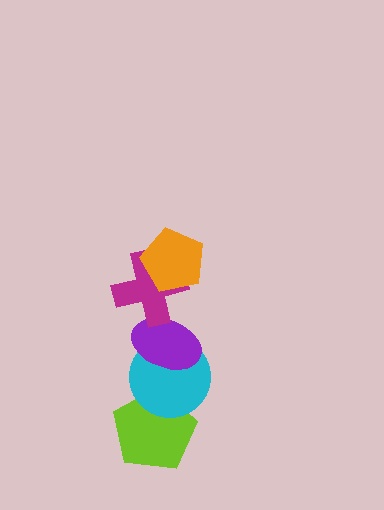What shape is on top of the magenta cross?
The orange pentagon is on top of the magenta cross.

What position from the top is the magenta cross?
The magenta cross is 2nd from the top.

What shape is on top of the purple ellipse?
The magenta cross is on top of the purple ellipse.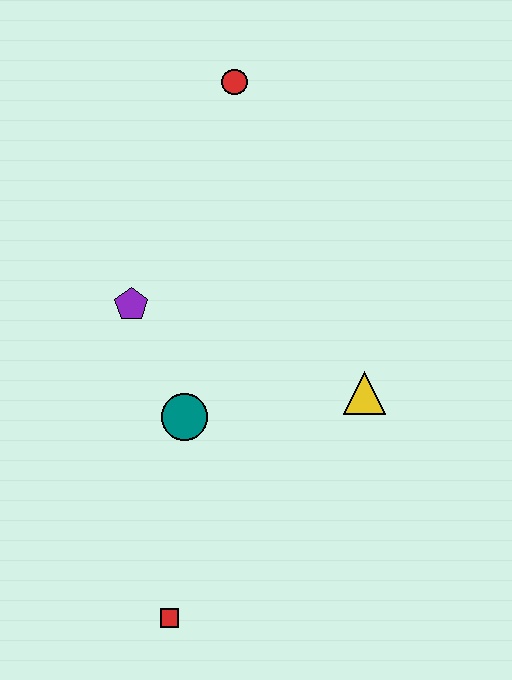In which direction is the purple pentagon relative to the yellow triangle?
The purple pentagon is to the left of the yellow triangle.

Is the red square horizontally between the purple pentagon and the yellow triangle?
Yes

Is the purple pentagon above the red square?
Yes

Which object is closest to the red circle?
The purple pentagon is closest to the red circle.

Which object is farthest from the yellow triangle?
The red circle is farthest from the yellow triangle.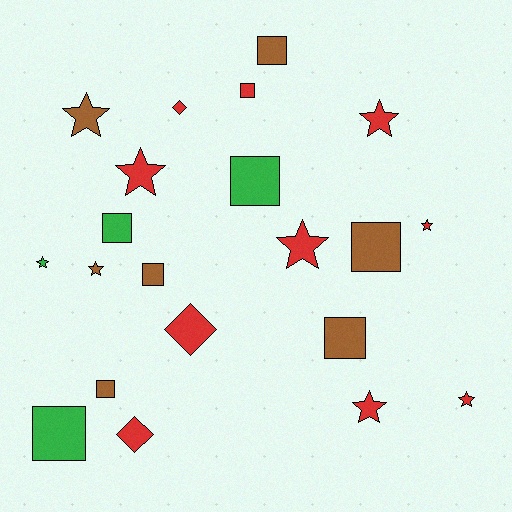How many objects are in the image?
There are 21 objects.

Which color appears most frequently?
Red, with 10 objects.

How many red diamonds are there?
There are 3 red diamonds.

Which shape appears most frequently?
Star, with 9 objects.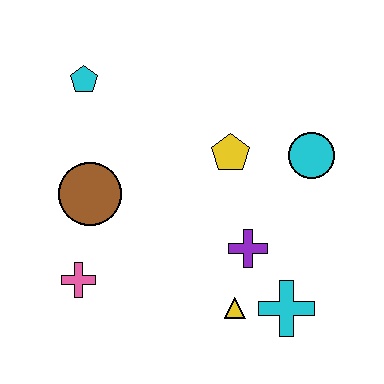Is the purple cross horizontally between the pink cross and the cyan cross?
Yes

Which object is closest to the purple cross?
The yellow triangle is closest to the purple cross.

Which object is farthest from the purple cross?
The cyan pentagon is farthest from the purple cross.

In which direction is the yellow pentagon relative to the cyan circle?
The yellow pentagon is to the left of the cyan circle.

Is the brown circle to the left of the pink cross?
No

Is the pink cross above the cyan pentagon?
No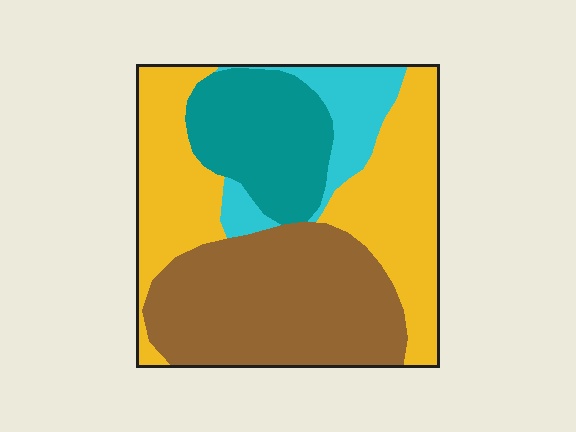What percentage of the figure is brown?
Brown takes up between a third and a half of the figure.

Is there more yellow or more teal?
Yellow.